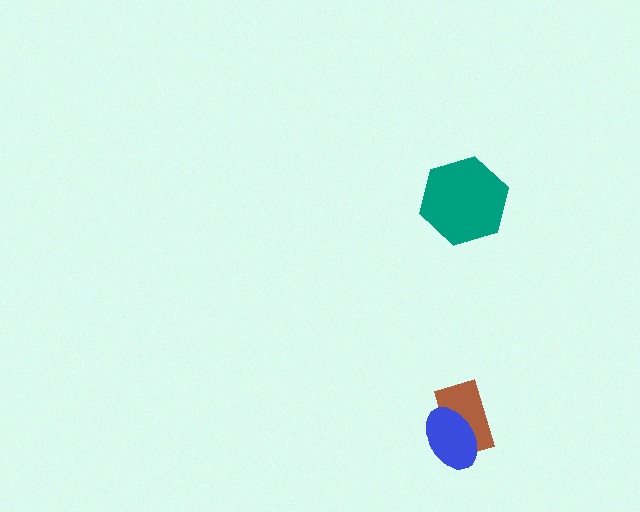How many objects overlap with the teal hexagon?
0 objects overlap with the teal hexagon.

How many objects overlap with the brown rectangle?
1 object overlaps with the brown rectangle.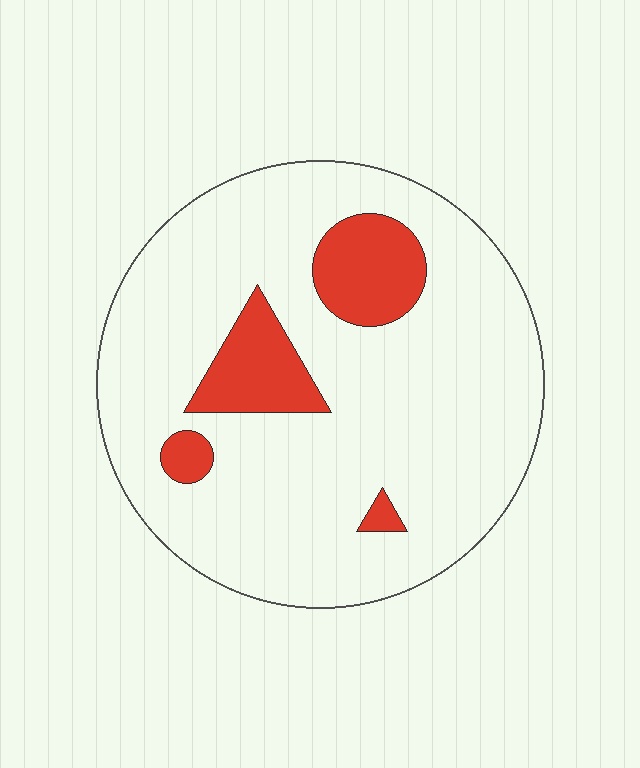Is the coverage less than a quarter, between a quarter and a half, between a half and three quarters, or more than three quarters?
Less than a quarter.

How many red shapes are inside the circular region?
4.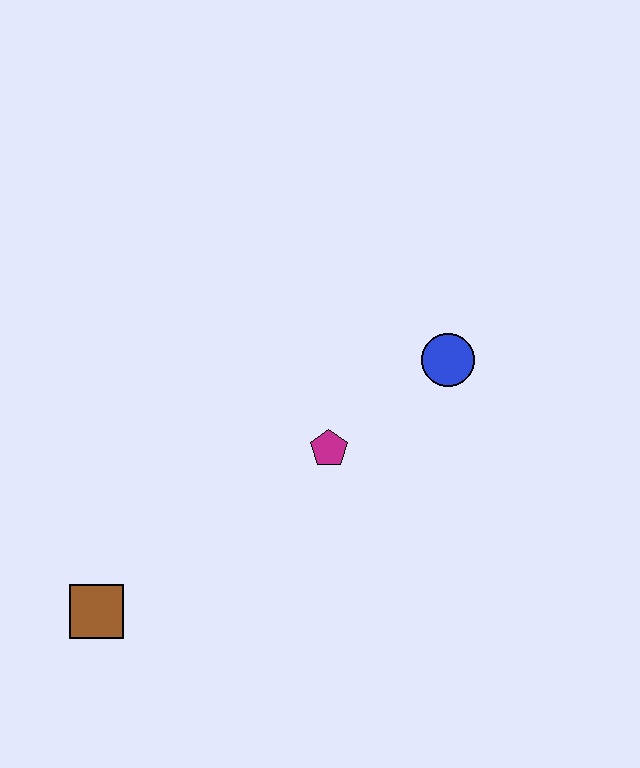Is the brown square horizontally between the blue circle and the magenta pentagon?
No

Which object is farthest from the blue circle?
The brown square is farthest from the blue circle.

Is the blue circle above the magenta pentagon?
Yes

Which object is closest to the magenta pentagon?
The blue circle is closest to the magenta pentagon.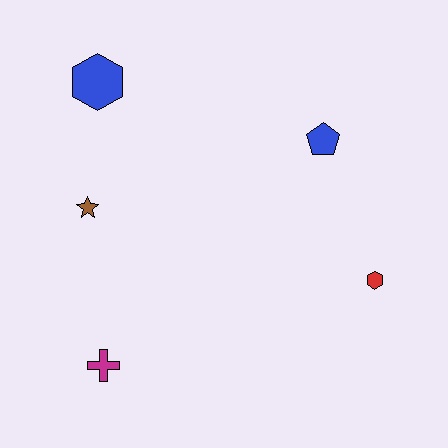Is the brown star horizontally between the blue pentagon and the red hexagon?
No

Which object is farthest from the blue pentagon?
The magenta cross is farthest from the blue pentagon.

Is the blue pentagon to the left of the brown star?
No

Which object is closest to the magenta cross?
The brown star is closest to the magenta cross.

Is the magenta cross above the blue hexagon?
No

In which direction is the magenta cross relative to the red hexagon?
The magenta cross is to the left of the red hexagon.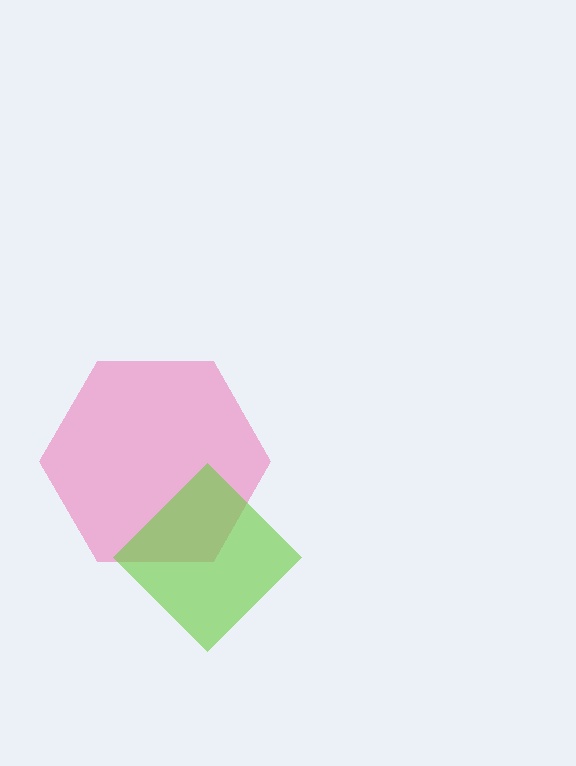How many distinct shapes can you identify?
There are 2 distinct shapes: a pink hexagon, a lime diamond.